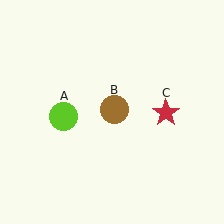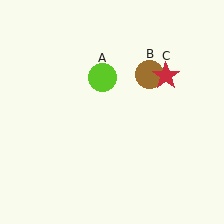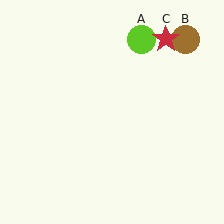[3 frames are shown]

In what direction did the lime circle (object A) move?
The lime circle (object A) moved up and to the right.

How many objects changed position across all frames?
3 objects changed position: lime circle (object A), brown circle (object B), red star (object C).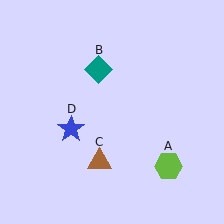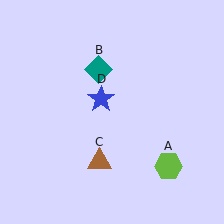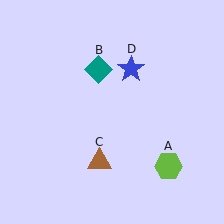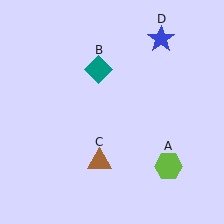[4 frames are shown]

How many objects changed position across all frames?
1 object changed position: blue star (object D).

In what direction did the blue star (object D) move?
The blue star (object D) moved up and to the right.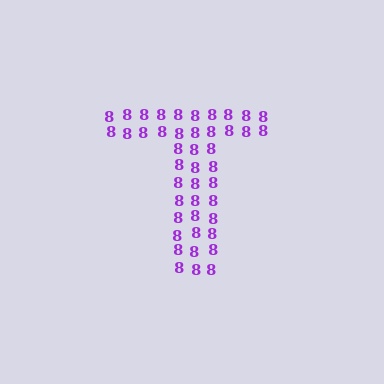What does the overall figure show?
The overall figure shows the letter T.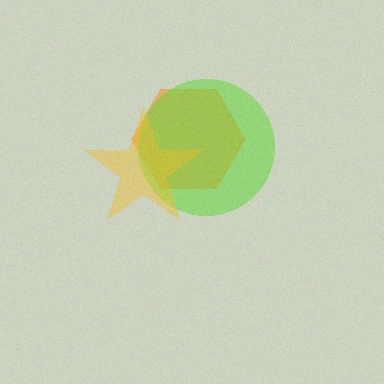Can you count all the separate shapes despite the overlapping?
Yes, there are 3 separate shapes.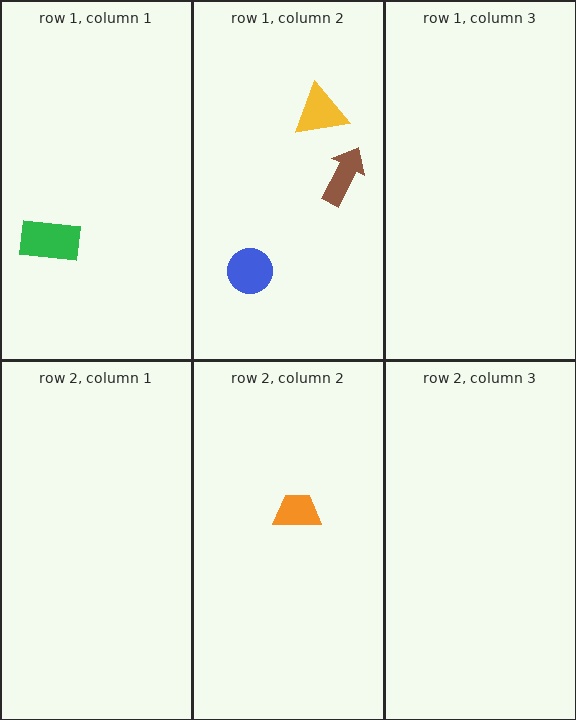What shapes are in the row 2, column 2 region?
The orange trapezoid.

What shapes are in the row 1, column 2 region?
The yellow triangle, the brown arrow, the blue circle.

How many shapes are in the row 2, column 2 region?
1.